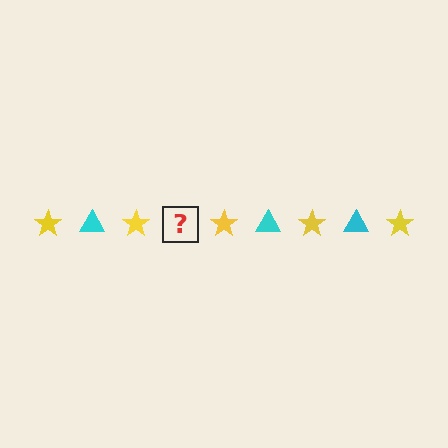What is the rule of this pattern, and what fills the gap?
The rule is that the pattern alternates between yellow star and cyan triangle. The gap should be filled with a cyan triangle.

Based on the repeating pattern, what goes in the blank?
The blank should be a cyan triangle.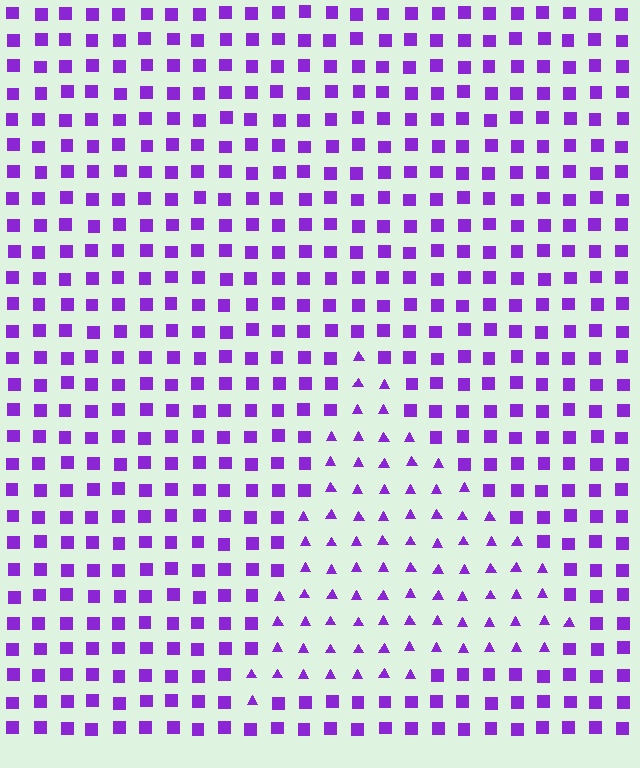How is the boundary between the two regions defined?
The boundary is defined by a change in element shape: triangles inside vs. squares outside. All elements share the same color and spacing.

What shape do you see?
I see a triangle.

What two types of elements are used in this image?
The image uses triangles inside the triangle region and squares outside it.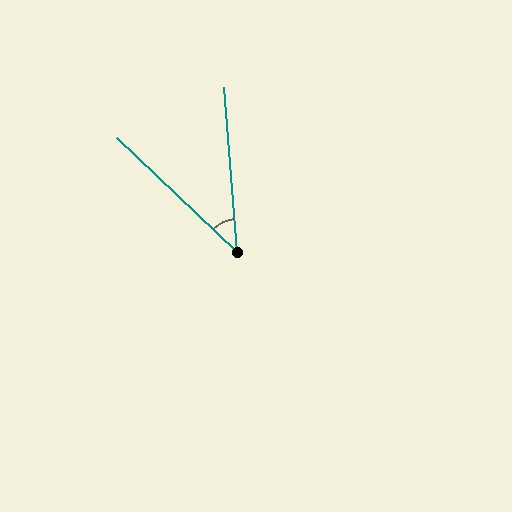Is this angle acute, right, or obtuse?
It is acute.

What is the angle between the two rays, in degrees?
Approximately 42 degrees.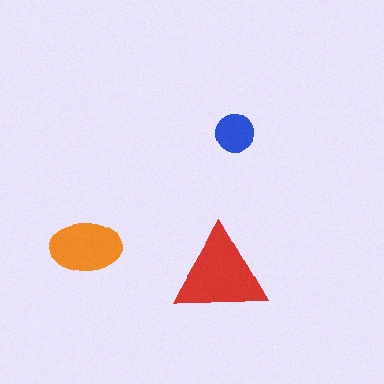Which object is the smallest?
The blue circle.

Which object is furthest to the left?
The orange ellipse is leftmost.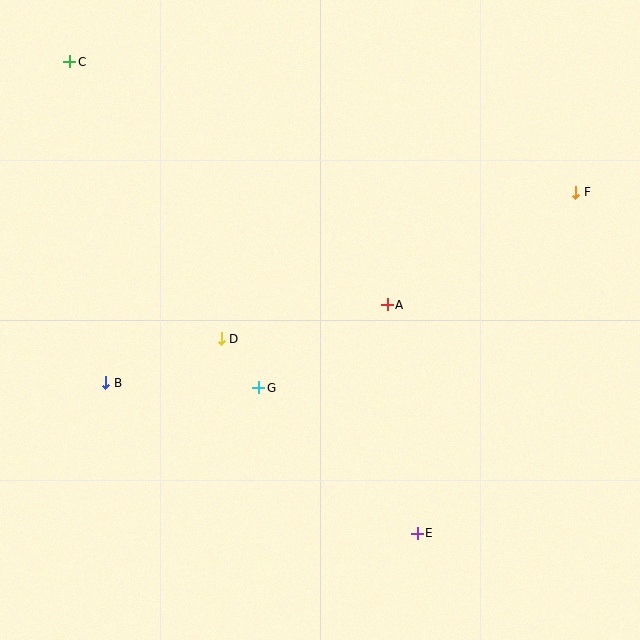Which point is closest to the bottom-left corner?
Point B is closest to the bottom-left corner.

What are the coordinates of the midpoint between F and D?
The midpoint between F and D is at (399, 266).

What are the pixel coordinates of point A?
Point A is at (387, 305).